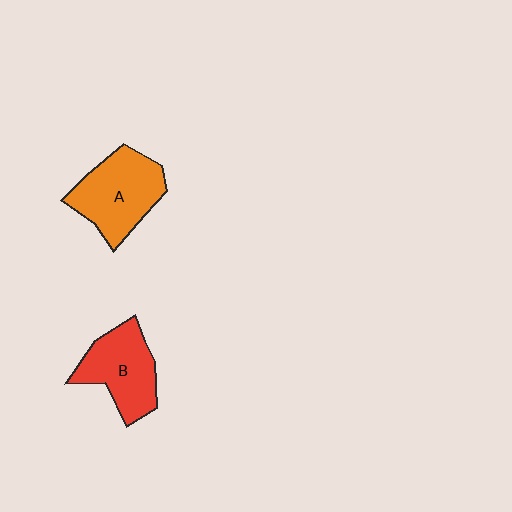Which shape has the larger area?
Shape A (orange).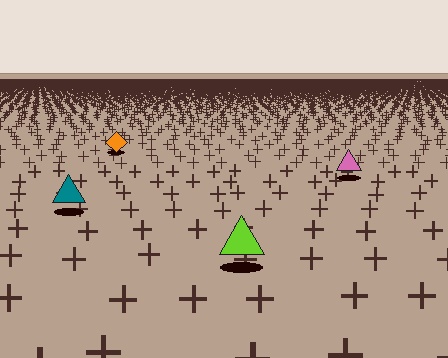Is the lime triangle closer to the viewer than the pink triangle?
Yes. The lime triangle is closer — you can tell from the texture gradient: the ground texture is coarser near it.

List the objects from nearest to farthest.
From nearest to farthest: the lime triangle, the teal triangle, the pink triangle, the orange diamond.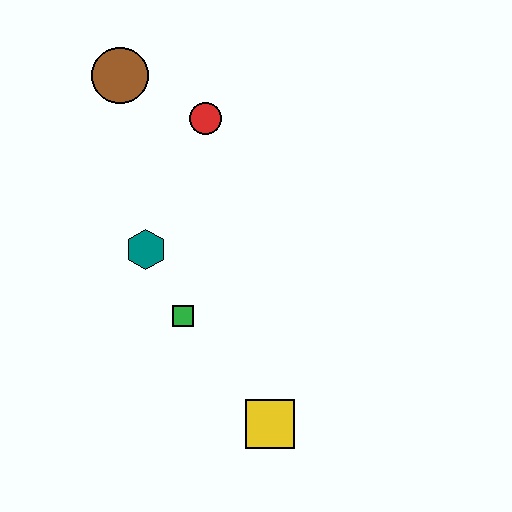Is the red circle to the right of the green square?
Yes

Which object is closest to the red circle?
The brown circle is closest to the red circle.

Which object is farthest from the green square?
The brown circle is farthest from the green square.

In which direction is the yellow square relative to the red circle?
The yellow square is below the red circle.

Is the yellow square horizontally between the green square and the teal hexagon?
No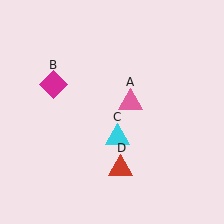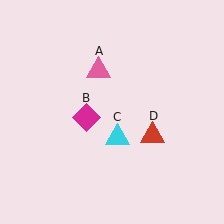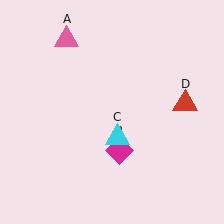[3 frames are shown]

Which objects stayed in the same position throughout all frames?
Cyan triangle (object C) remained stationary.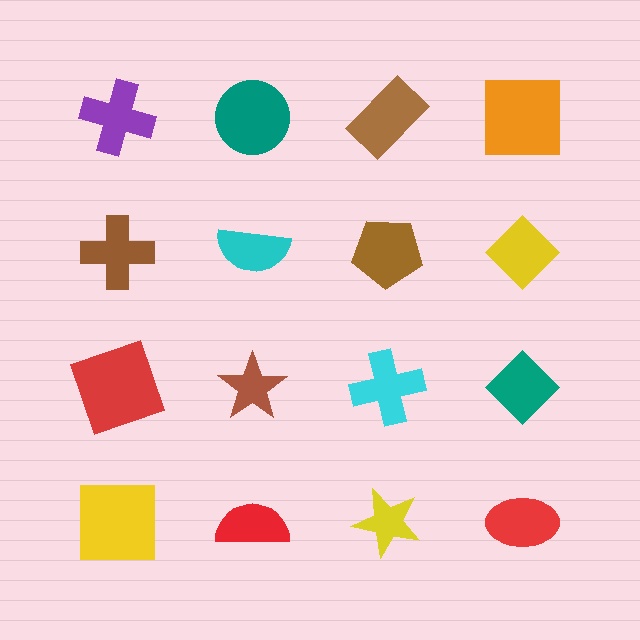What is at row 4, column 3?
A yellow star.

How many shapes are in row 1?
4 shapes.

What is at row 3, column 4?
A teal diamond.